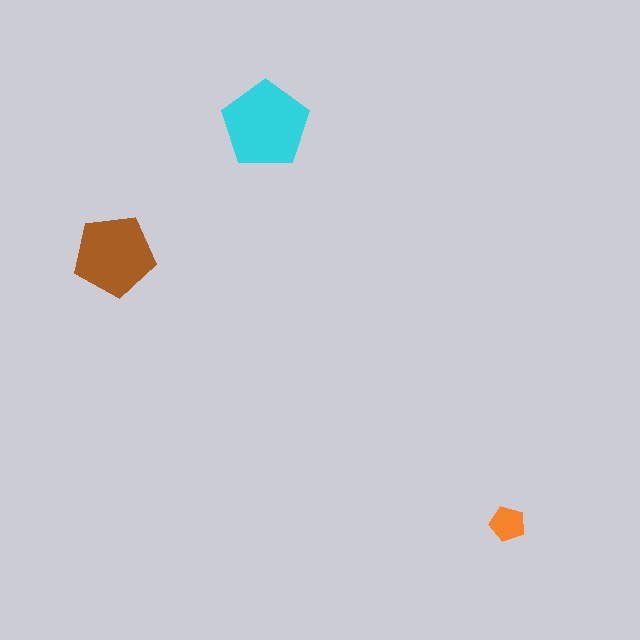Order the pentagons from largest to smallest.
the cyan one, the brown one, the orange one.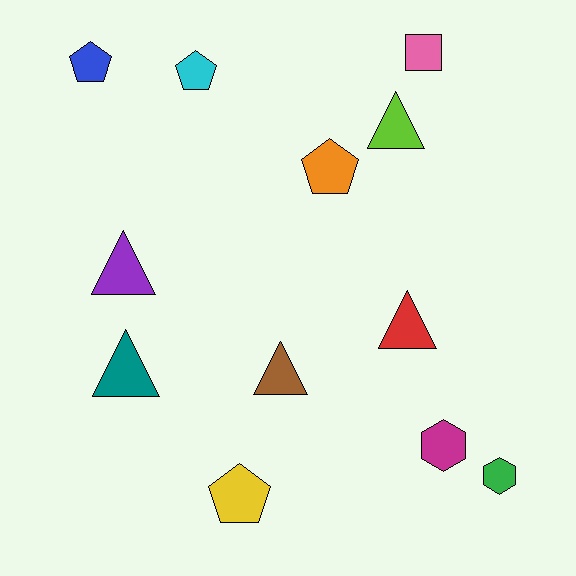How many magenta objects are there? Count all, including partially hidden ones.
There is 1 magenta object.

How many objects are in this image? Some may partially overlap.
There are 12 objects.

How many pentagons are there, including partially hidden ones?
There are 4 pentagons.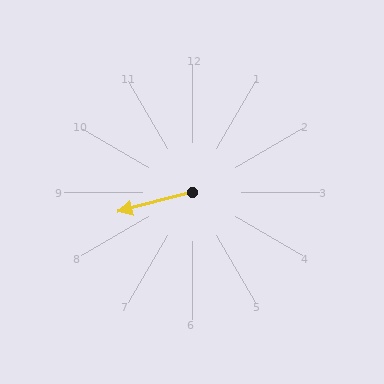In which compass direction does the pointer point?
West.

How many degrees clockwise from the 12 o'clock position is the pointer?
Approximately 255 degrees.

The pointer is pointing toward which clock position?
Roughly 9 o'clock.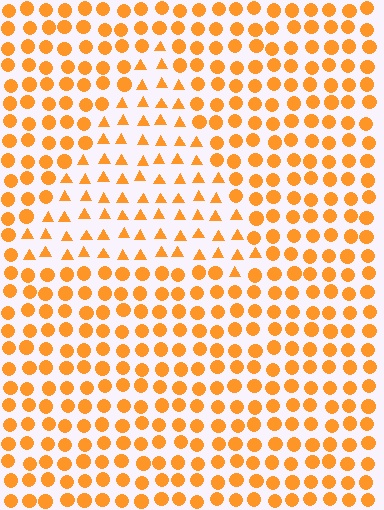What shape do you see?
I see a triangle.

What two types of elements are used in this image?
The image uses triangles inside the triangle region and circles outside it.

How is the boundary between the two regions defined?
The boundary is defined by a change in element shape: triangles inside vs. circles outside. All elements share the same color and spacing.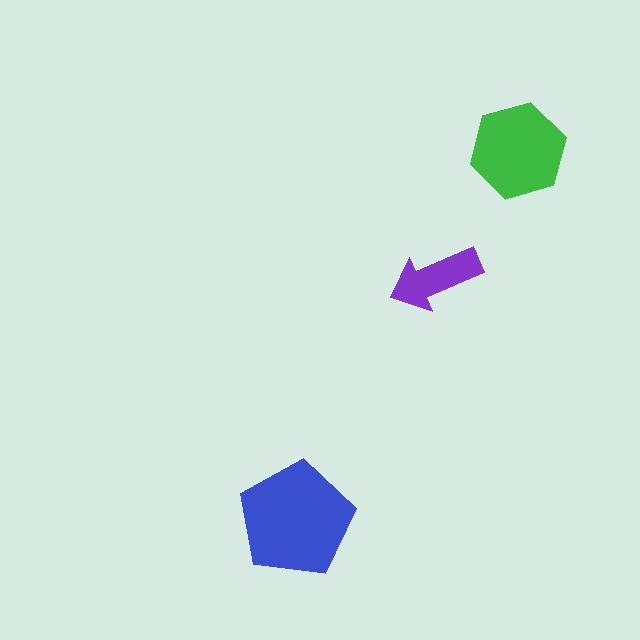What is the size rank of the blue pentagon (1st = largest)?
1st.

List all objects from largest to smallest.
The blue pentagon, the green hexagon, the purple arrow.